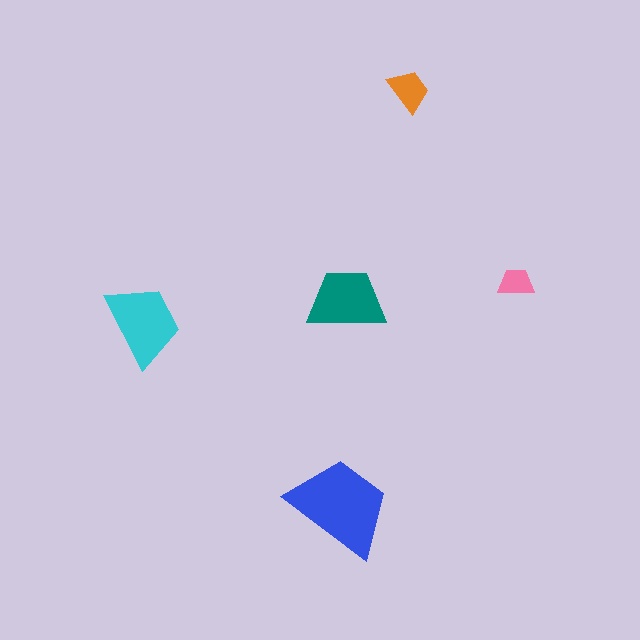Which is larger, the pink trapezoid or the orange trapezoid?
The orange one.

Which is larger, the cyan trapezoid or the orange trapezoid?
The cyan one.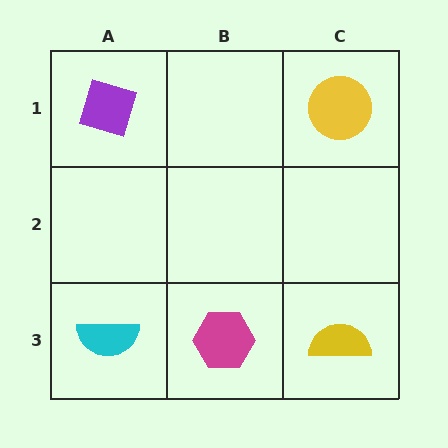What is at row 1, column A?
A purple diamond.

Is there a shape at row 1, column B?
No, that cell is empty.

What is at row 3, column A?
A cyan semicircle.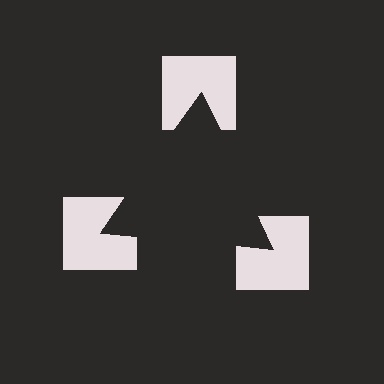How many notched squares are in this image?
There are 3 — one at each vertex of the illusory triangle.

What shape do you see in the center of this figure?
An illusory triangle — its edges are inferred from the aligned wedge cuts in the notched squares, not physically drawn.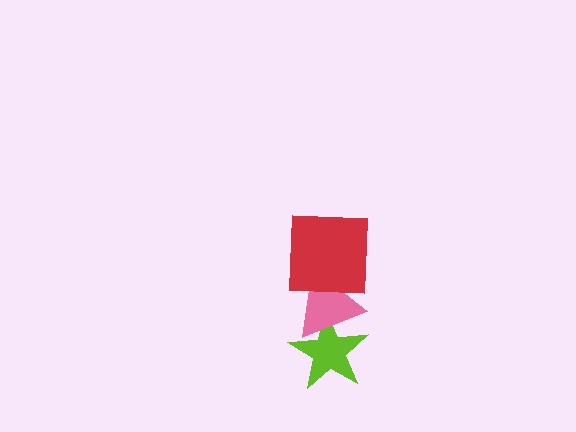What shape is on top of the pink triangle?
The red square is on top of the pink triangle.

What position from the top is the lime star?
The lime star is 3rd from the top.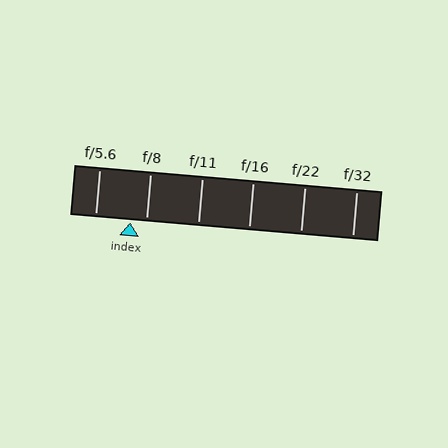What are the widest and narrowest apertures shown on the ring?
The widest aperture shown is f/5.6 and the narrowest is f/32.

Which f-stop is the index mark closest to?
The index mark is closest to f/8.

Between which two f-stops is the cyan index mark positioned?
The index mark is between f/5.6 and f/8.